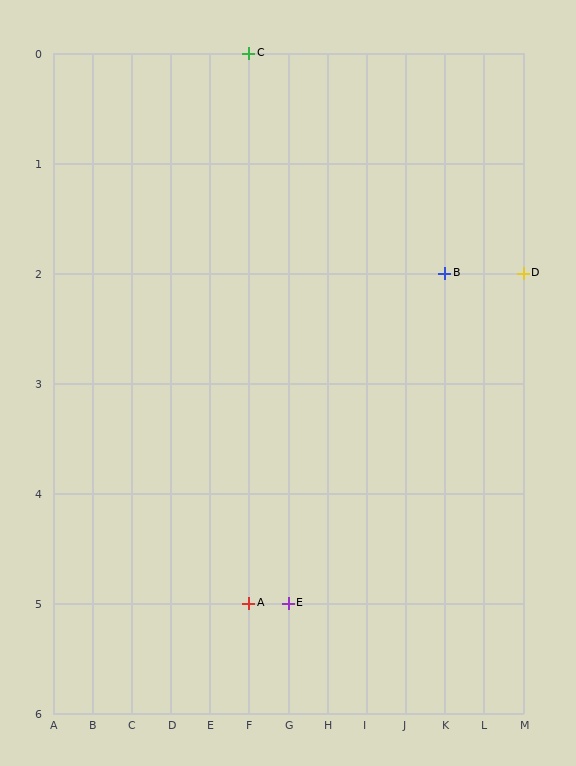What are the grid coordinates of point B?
Point B is at grid coordinates (K, 2).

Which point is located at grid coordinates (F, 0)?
Point C is at (F, 0).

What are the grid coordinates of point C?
Point C is at grid coordinates (F, 0).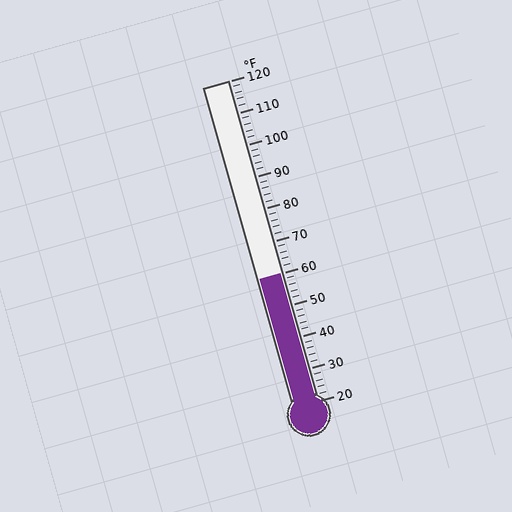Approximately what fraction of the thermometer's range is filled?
The thermometer is filled to approximately 40% of its range.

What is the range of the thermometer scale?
The thermometer scale ranges from 20°F to 120°F.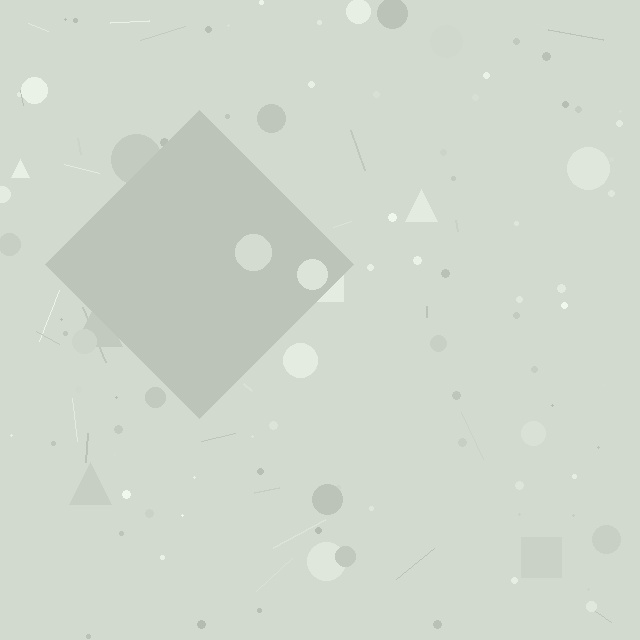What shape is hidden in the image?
A diamond is hidden in the image.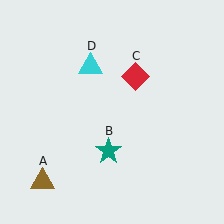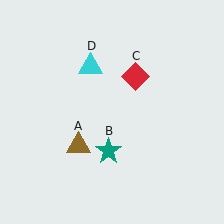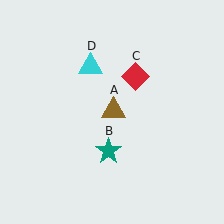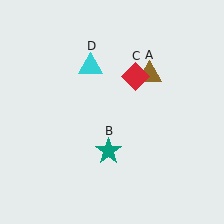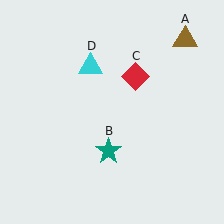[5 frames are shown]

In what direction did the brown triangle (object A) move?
The brown triangle (object A) moved up and to the right.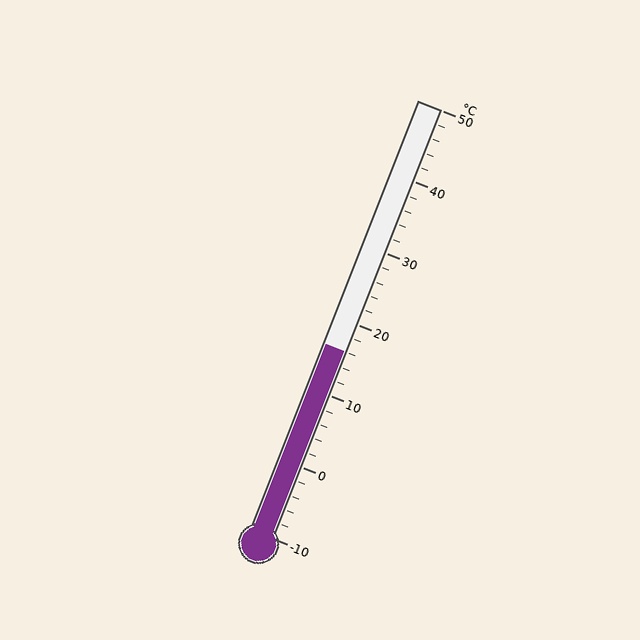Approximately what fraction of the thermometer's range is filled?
The thermometer is filled to approximately 45% of its range.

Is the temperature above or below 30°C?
The temperature is below 30°C.